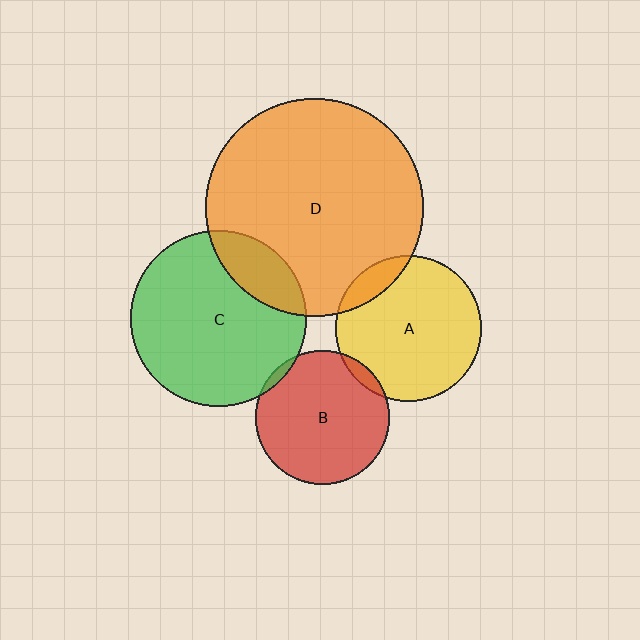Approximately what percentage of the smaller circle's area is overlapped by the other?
Approximately 5%.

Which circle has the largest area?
Circle D (orange).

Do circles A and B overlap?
Yes.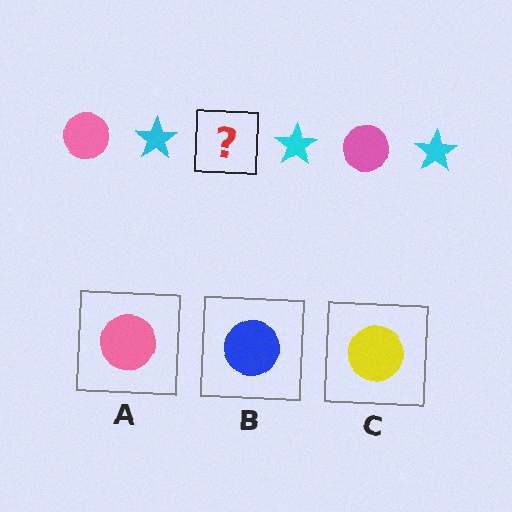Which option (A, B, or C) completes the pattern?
A.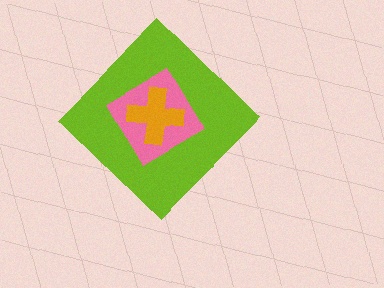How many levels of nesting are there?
3.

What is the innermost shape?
The orange cross.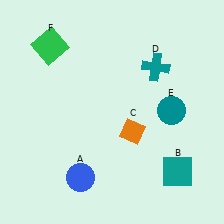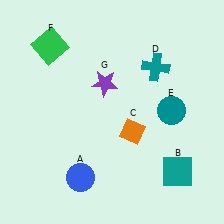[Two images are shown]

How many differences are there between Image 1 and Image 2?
There is 1 difference between the two images.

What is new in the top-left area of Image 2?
A purple star (G) was added in the top-left area of Image 2.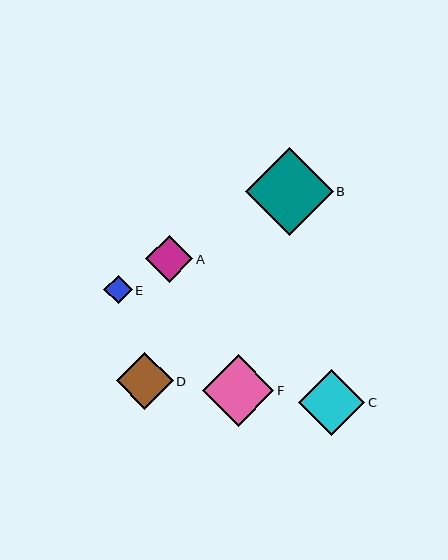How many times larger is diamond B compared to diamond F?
Diamond B is approximately 1.2 times the size of diamond F.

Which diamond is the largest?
Diamond B is the largest with a size of approximately 88 pixels.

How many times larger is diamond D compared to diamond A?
Diamond D is approximately 1.2 times the size of diamond A.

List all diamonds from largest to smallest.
From largest to smallest: B, F, C, D, A, E.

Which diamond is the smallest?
Diamond E is the smallest with a size of approximately 28 pixels.